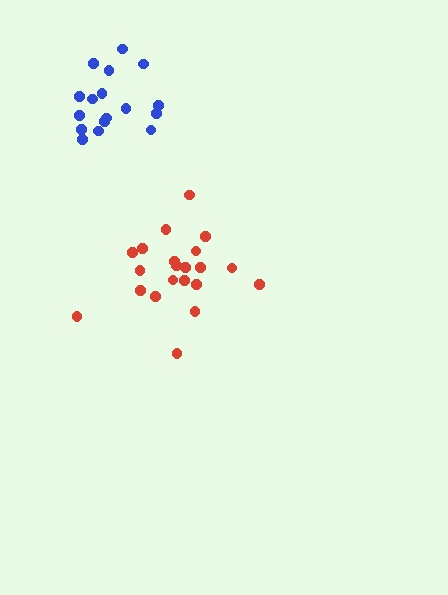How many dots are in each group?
Group 1: 17 dots, Group 2: 21 dots (38 total).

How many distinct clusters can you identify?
There are 2 distinct clusters.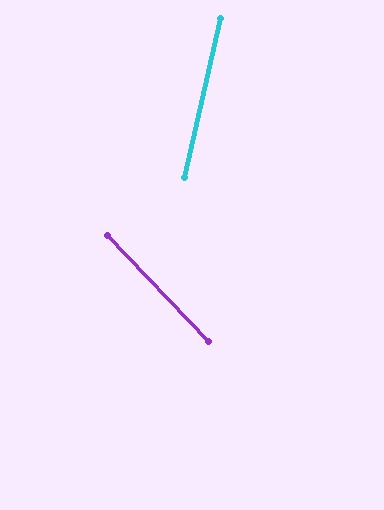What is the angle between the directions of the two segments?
Approximately 56 degrees.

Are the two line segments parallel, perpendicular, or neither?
Neither parallel nor perpendicular — they differ by about 56°.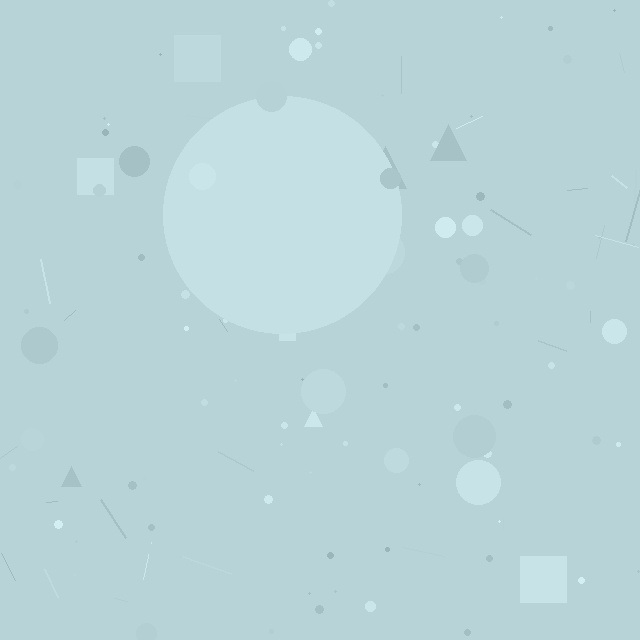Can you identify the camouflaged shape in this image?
The camouflaged shape is a circle.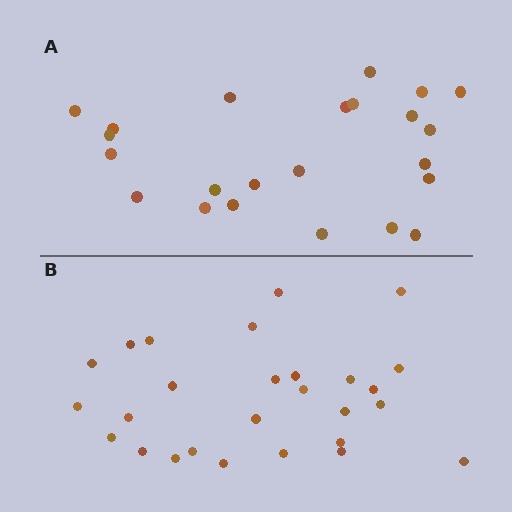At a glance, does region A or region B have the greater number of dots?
Region B (the bottom region) has more dots.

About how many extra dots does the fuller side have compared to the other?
Region B has about 4 more dots than region A.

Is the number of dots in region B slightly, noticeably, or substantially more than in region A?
Region B has only slightly more — the two regions are fairly close. The ratio is roughly 1.2 to 1.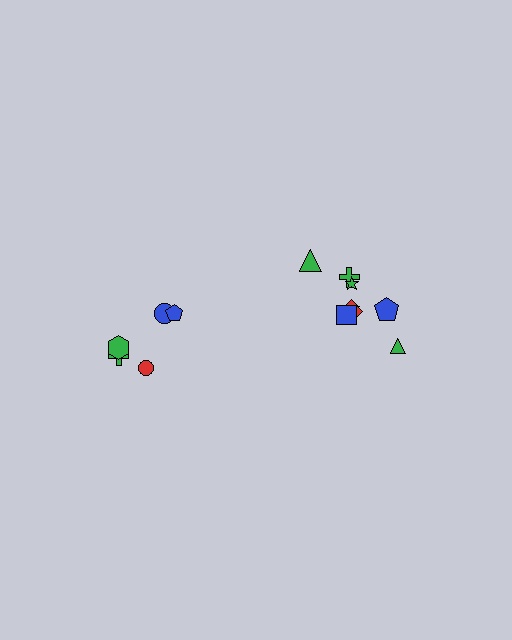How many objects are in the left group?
There are 5 objects.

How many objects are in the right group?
There are 8 objects.